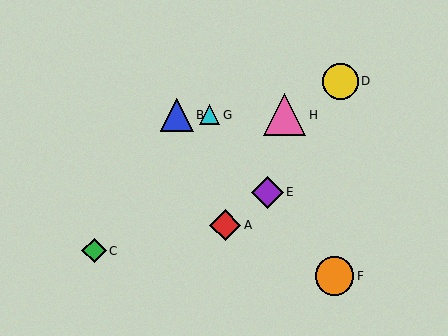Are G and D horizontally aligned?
No, G is at y≈115 and D is at y≈81.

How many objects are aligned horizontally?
3 objects (B, G, H) are aligned horizontally.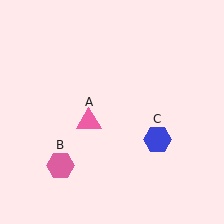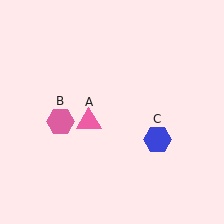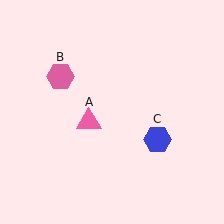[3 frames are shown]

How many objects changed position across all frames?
1 object changed position: pink hexagon (object B).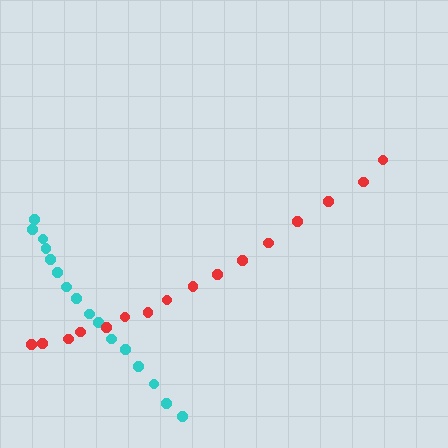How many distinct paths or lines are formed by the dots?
There are 2 distinct paths.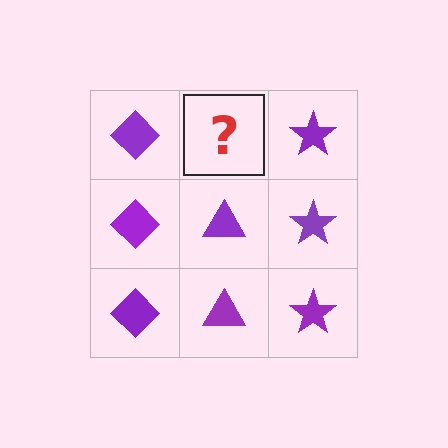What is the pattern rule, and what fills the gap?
The rule is that each column has a consistent shape. The gap should be filled with a purple triangle.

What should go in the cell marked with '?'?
The missing cell should contain a purple triangle.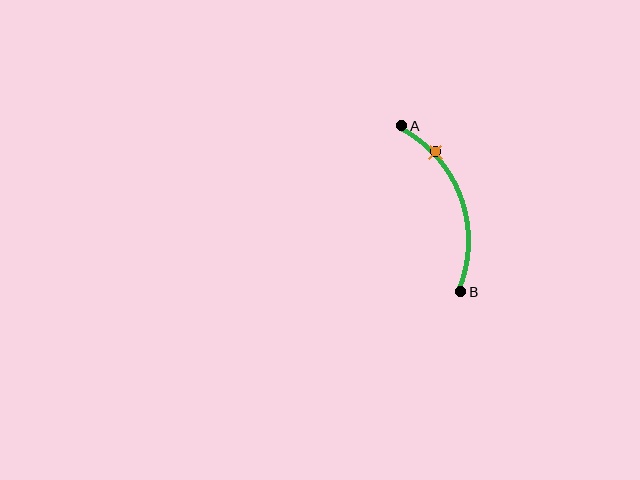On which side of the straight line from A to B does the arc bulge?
The arc bulges to the right of the straight line connecting A and B.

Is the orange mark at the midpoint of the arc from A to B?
No. The orange mark lies on the arc but is closer to endpoint A. The arc midpoint would be at the point on the curve equidistant along the arc from both A and B.